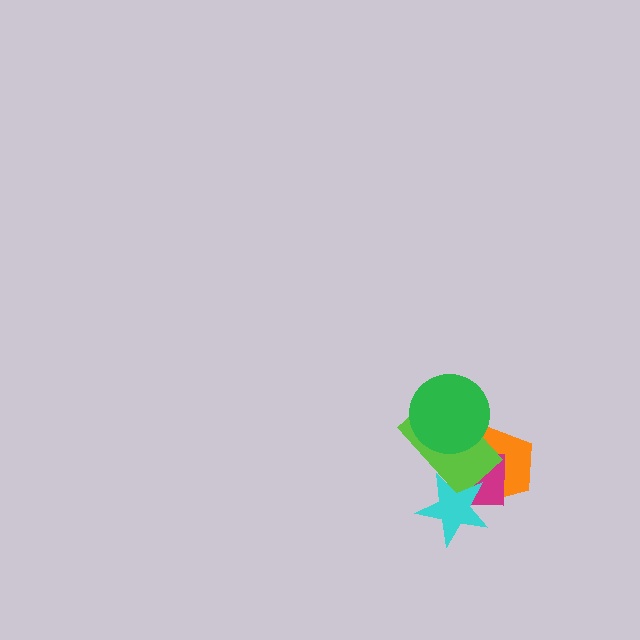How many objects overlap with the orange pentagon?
4 objects overlap with the orange pentagon.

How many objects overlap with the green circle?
2 objects overlap with the green circle.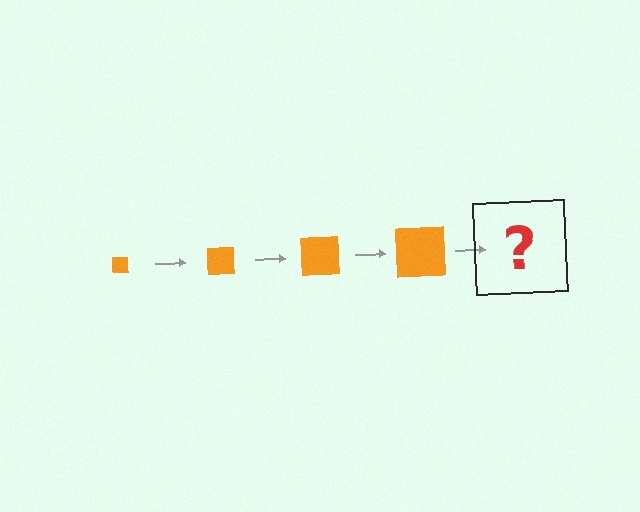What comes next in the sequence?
The next element should be an orange square, larger than the previous one.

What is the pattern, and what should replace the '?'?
The pattern is that the square gets progressively larger each step. The '?' should be an orange square, larger than the previous one.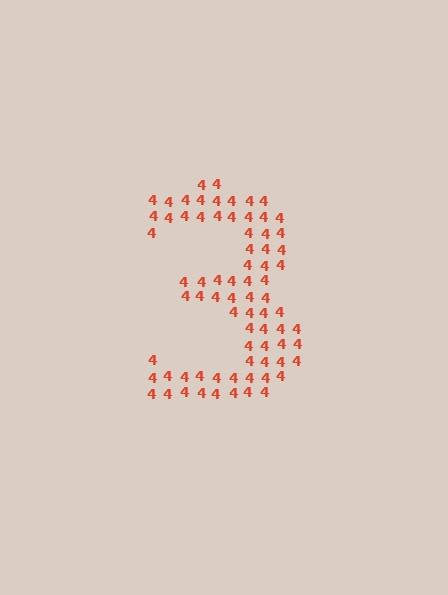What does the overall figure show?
The overall figure shows the digit 3.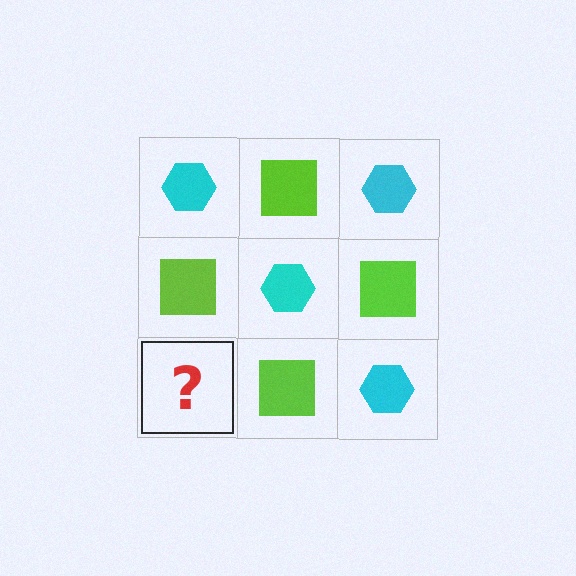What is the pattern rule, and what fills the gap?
The rule is that it alternates cyan hexagon and lime square in a checkerboard pattern. The gap should be filled with a cyan hexagon.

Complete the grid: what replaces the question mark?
The question mark should be replaced with a cyan hexagon.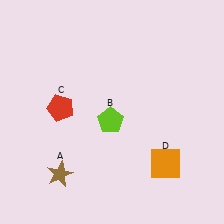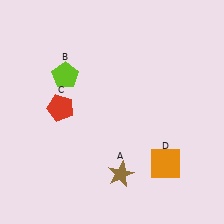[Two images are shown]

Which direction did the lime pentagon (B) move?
The lime pentagon (B) moved up.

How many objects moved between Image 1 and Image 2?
2 objects moved between the two images.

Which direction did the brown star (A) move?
The brown star (A) moved right.